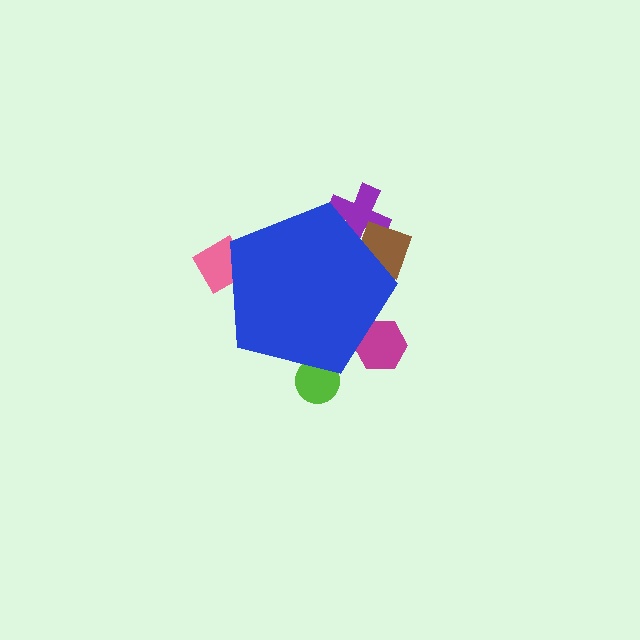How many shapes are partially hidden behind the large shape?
5 shapes are partially hidden.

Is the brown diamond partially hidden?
Yes, the brown diamond is partially hidden behind the blue pentagon.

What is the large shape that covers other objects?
A blue pentagon.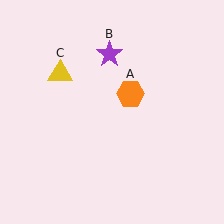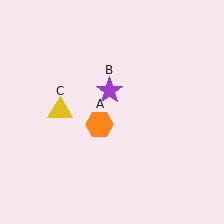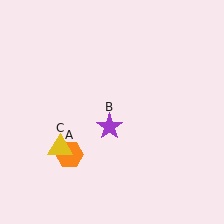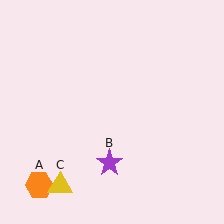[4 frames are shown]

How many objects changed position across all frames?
3 objects changed position: orange hexagon (object A), purple star (object B), yellow triangle (object C).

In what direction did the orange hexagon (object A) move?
The orange hexagon (object A) moved down and to the left.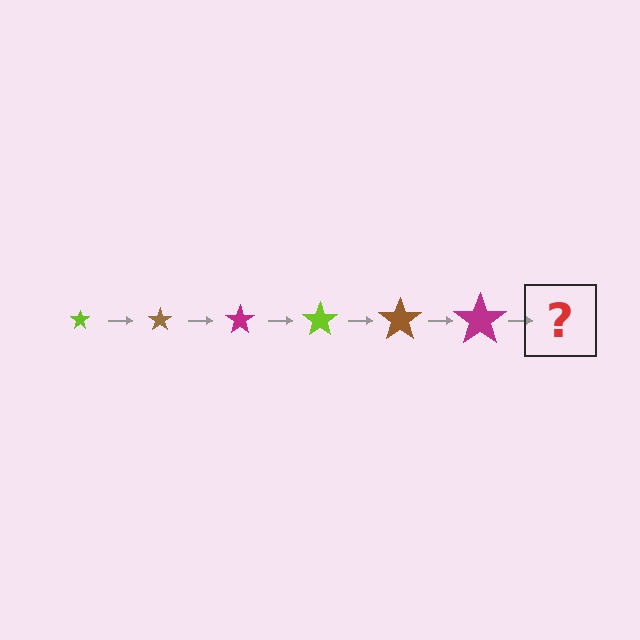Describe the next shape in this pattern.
It should be a lime star, larger than the previous one.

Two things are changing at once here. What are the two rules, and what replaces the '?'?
The two rules are that the star grows larger each step and the color cycles through lime, brown, and magenta. The '?' should be a lime star, larger than the previous one.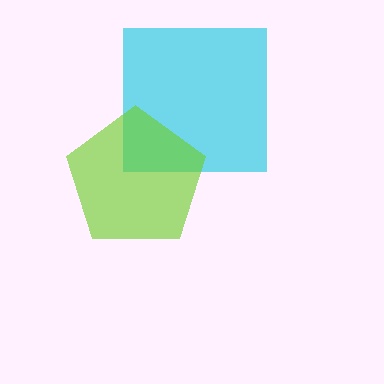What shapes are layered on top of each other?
The layered shapes are: a cyan square, a lime pentagon.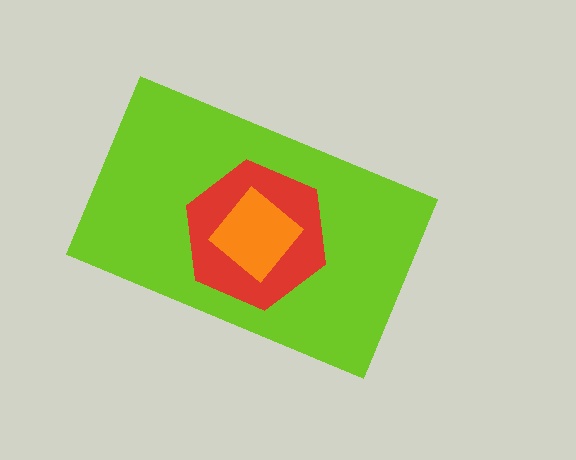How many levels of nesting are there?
3.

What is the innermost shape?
The orange diamond.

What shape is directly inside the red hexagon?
The orange diamond.